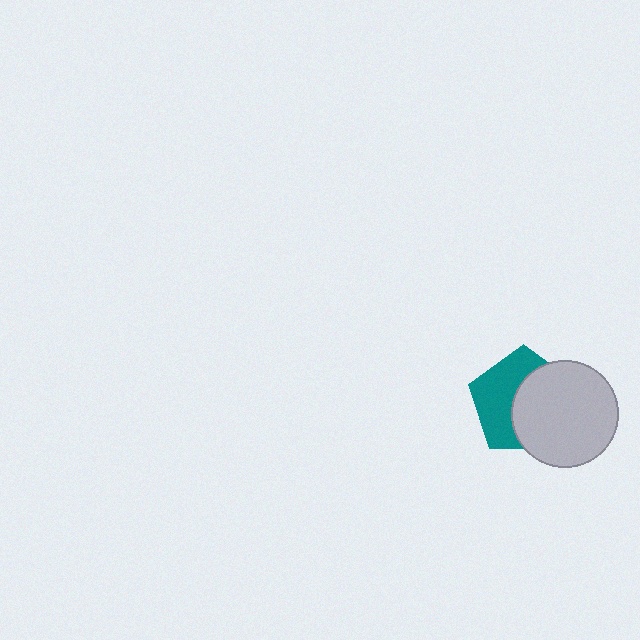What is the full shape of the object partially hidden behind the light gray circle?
The partially hidden object is a teal pentagon.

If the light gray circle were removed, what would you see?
You would see the complete teal pentagon.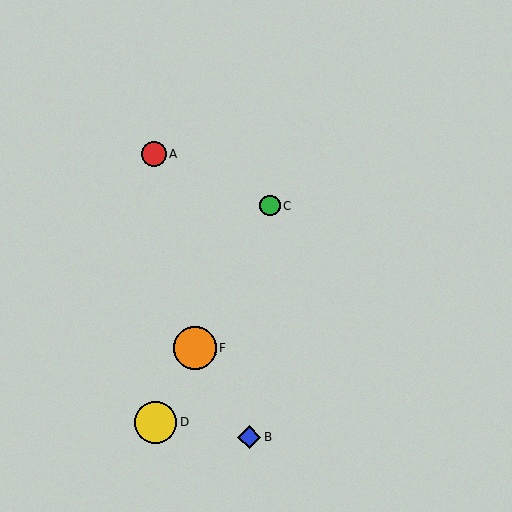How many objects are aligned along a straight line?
4 objects (C, D, E, F) are aligned along a straight line.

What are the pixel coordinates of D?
Object D is at (155, 422).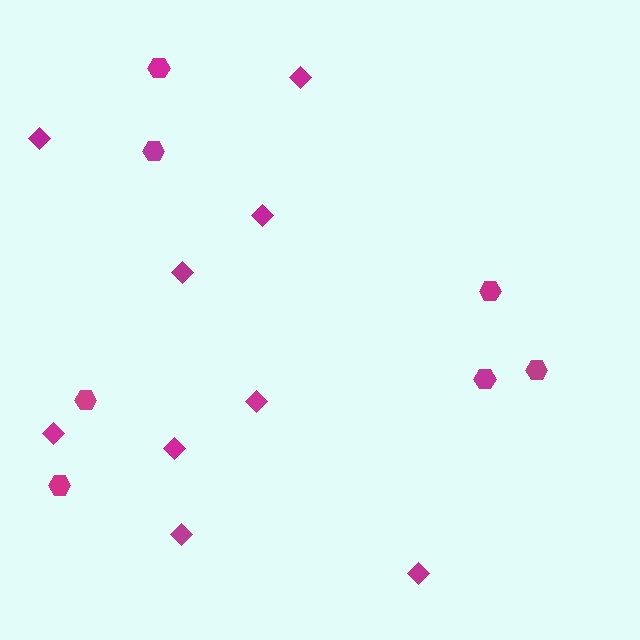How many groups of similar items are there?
There are 2 groups: one group of diamonds (9) and one group of hexagons (7).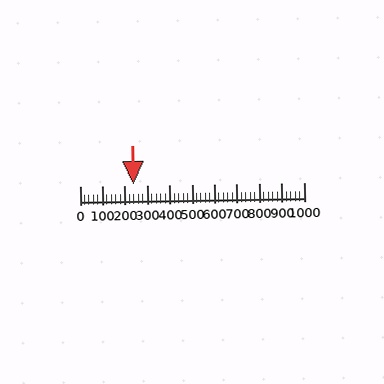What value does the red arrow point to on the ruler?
The red arrow points to approximately 241.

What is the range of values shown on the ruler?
The ruler shows values from 0 to 1000.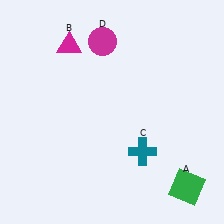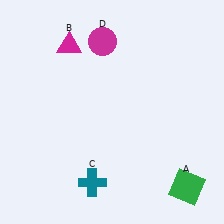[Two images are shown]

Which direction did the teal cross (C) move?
The teal cross (C) moved left.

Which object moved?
The teal cross (C) moved left.